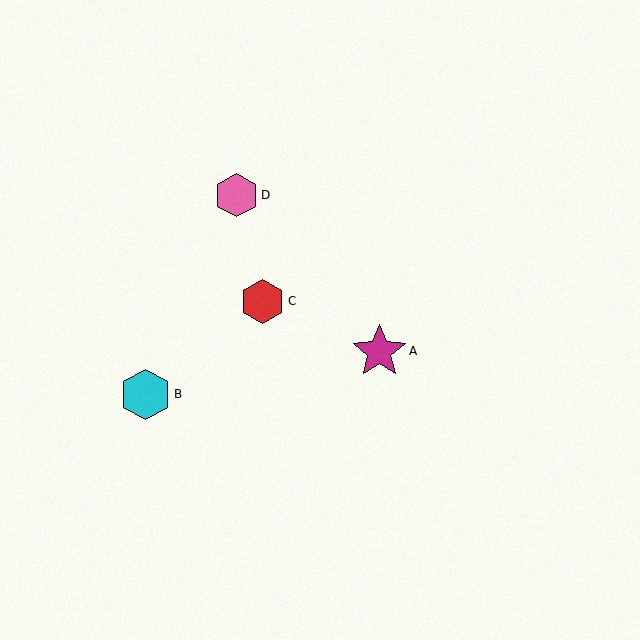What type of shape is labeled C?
Shape C is a red hexagon.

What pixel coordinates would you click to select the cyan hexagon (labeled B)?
Click at (146, 394) to select the cyan hexagon B.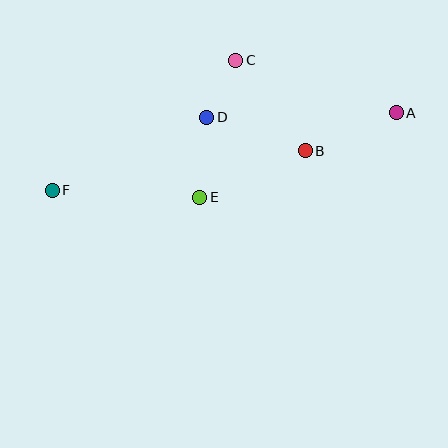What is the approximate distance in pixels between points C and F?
The distance between C and F is approximately 225 pixels.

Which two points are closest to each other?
Points C and D are closest to each other.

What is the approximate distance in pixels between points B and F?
The distance between B and F is approximately 256 pixels.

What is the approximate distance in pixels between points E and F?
The distance between E and F is approximately 148 pixels.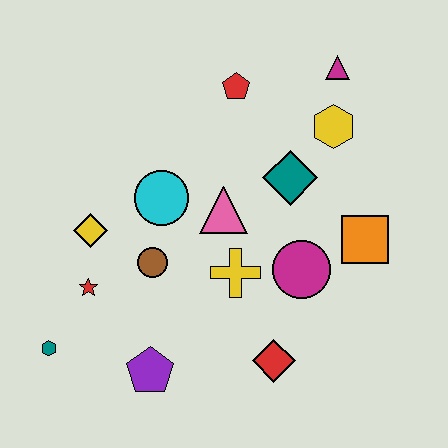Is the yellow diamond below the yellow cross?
No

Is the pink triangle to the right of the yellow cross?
No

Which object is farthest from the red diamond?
The magenta triangle is farthest from the red diamond.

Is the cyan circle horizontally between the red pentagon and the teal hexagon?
Yes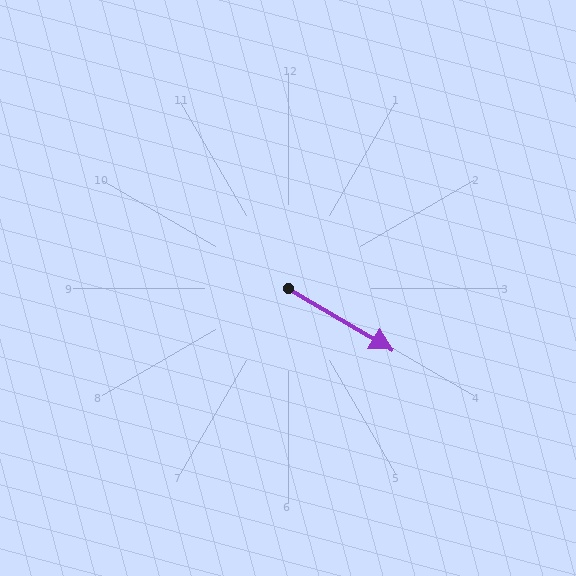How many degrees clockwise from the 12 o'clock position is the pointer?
Approximately 121 degrees.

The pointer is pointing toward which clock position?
Roughly 4 o'clock.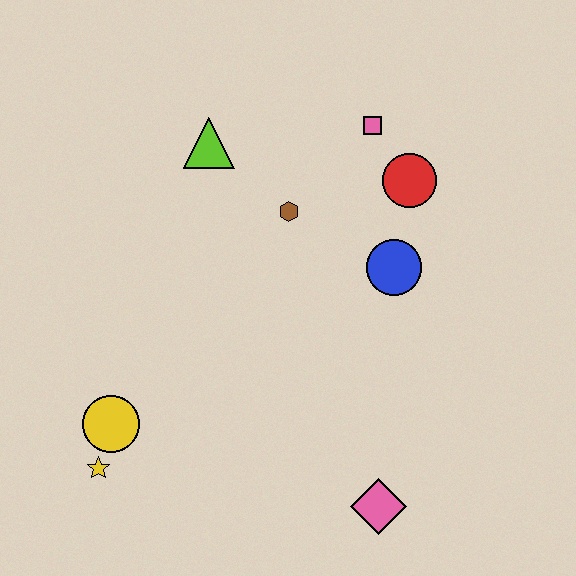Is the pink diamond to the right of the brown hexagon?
Yes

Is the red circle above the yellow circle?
Yes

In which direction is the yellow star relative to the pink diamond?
The yellow star is to the left of the pink diamond.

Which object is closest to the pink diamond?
The blue circle is closest to the pink diamond.